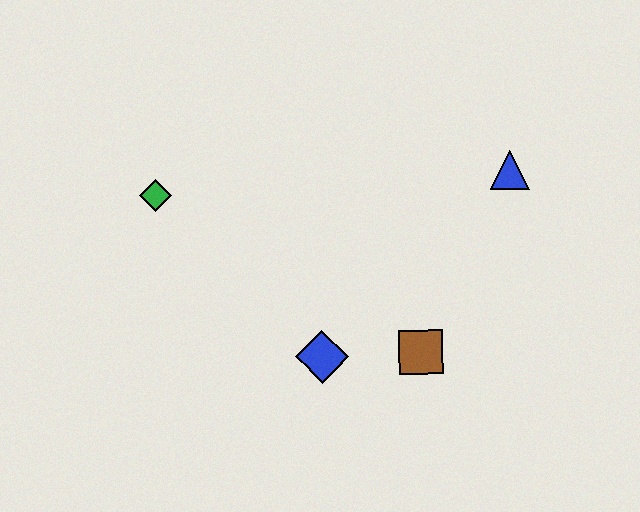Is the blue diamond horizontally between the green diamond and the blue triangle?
Yes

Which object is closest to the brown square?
The blue diamond is closest to the brown square.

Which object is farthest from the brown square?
The green diamond is farthest from the brown square.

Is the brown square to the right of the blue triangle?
No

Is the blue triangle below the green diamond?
No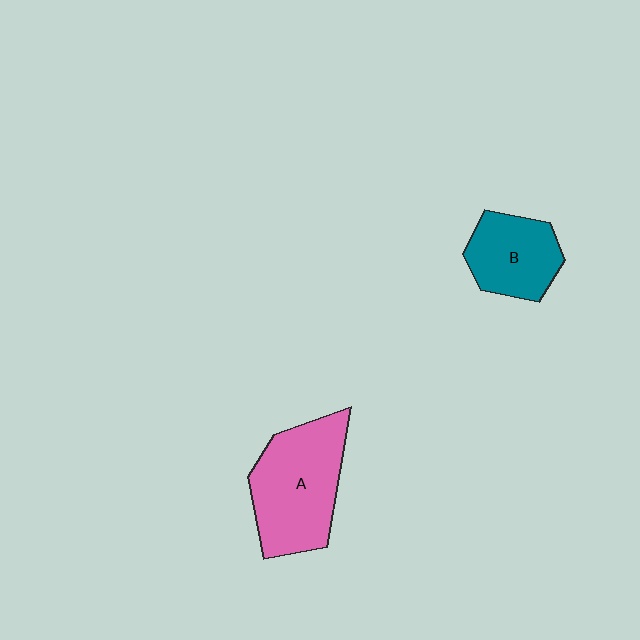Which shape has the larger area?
Shape A (pink).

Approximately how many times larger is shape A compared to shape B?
Approximately 1.6 times.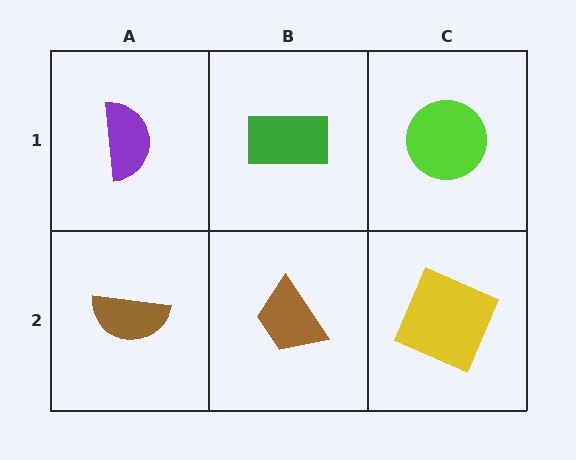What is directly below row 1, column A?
A brown semicircle.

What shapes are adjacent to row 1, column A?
A brown semicircle (row 2, column A), a green rectangle (row 1, column B).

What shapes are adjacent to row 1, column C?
A yellow square (row 2, column C), a green rectangle (row 1, column B).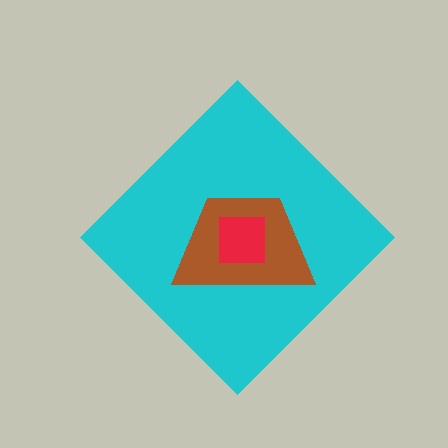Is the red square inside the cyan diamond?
Yes.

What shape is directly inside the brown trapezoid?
The red square.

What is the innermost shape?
The red square.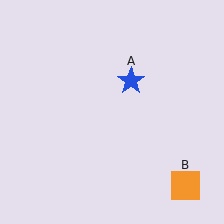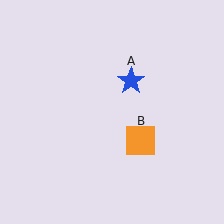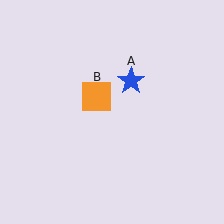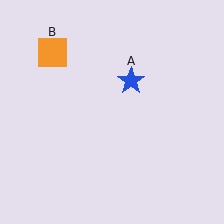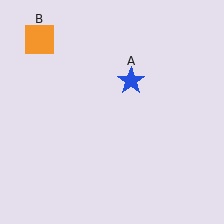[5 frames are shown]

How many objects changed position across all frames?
1 object changed position: orange square (object B).